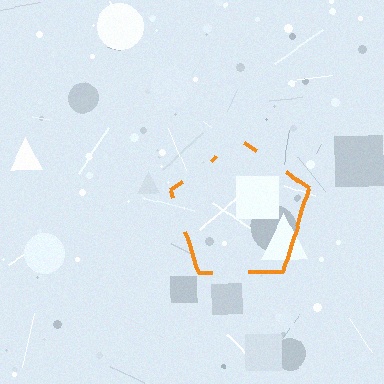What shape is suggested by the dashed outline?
The dashed outline suggests a pentagon.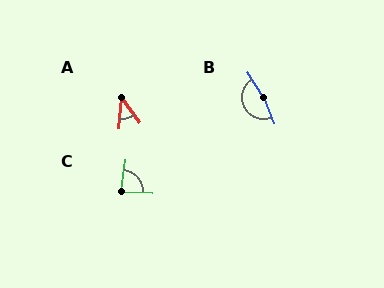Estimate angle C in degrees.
Approximately 84 degrees.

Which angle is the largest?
B, at approximately 168 degrees.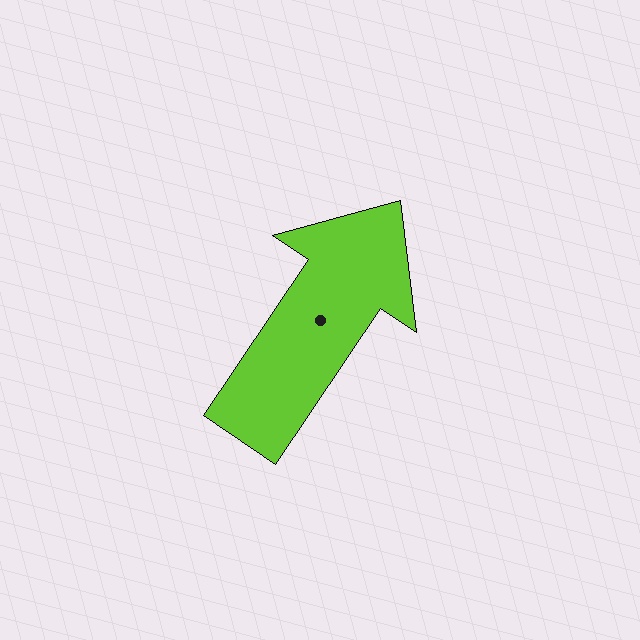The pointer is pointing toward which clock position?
Roughly 1 o'clock.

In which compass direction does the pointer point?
Northeast.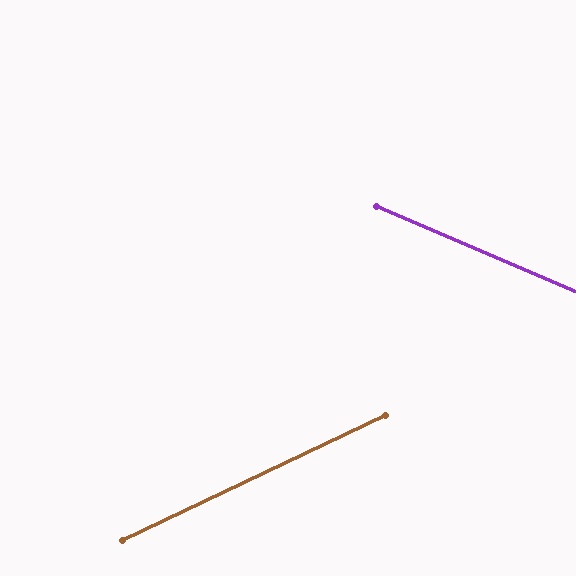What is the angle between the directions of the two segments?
Approximately 49 degrees.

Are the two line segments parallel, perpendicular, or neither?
Neither parallel nor perpendicular — they differ by about 49°.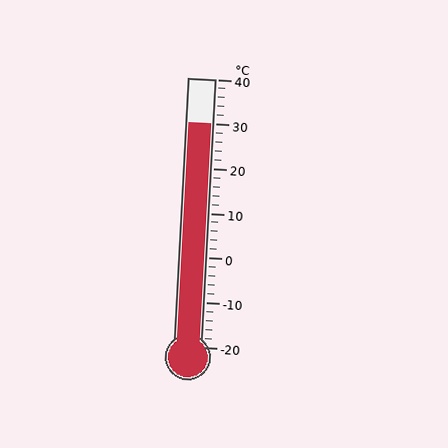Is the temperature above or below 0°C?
The temperature is above 0°C.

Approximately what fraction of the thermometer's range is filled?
The thermometer is filled to approximately 85% of its range.